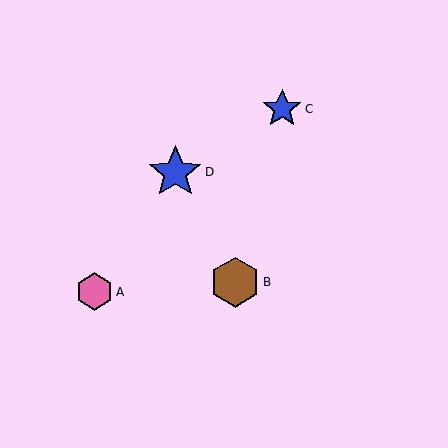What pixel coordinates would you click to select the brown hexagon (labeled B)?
Click at (235, 282) to select the brown hexagon B.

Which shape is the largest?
The blue star (labeled D) is the largest.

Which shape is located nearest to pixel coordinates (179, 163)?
The blue star (labeled D) at (175, 172) is nearest to that location.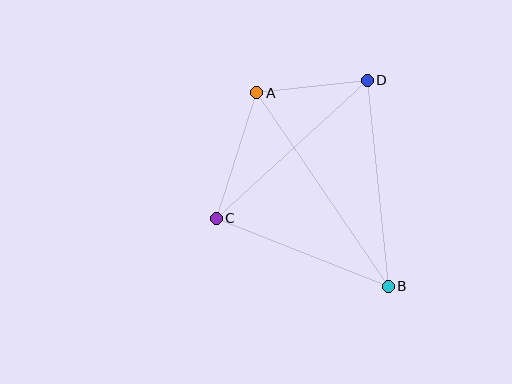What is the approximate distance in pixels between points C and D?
The distance between C and D is approximately 205 pixels.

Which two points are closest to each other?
Points A and D are closest to each other.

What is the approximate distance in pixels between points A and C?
The distance between A and C is approximately 132 pixels.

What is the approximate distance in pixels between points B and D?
The distance between B and D is approximately 207 pixels.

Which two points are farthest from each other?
Points A and B are farthest from each other.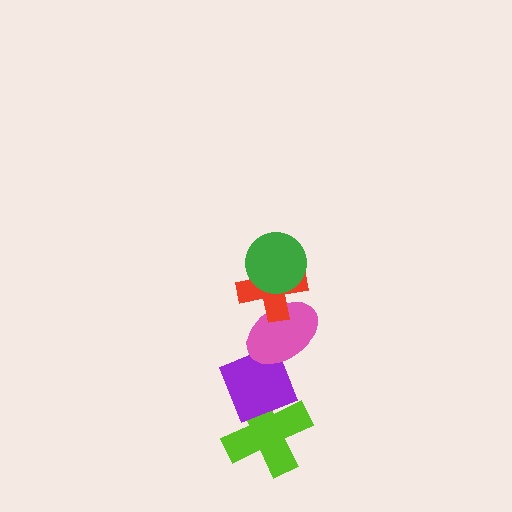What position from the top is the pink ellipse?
The pink ellipse is 3rd from the top.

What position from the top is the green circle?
The green circle is 1st from the top.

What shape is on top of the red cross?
The green circle is on top of the red cross.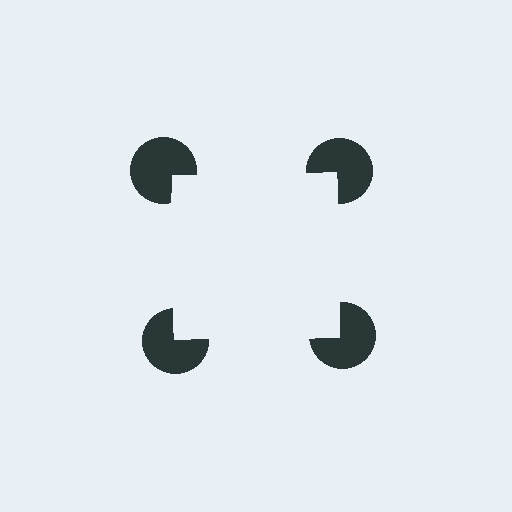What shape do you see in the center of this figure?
An illusory square — its edges are inferred from the aligned wedge cuts in the pac-man discs, not physically drawn.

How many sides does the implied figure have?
4 sides.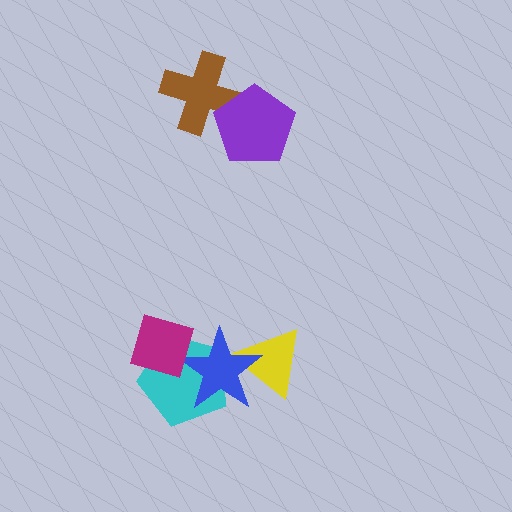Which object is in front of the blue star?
The magenta diamond is in front of the blue star.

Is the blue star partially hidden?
Yes, it is partially covered by another shape.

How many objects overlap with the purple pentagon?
1 object overlaps with the purple pentagon.